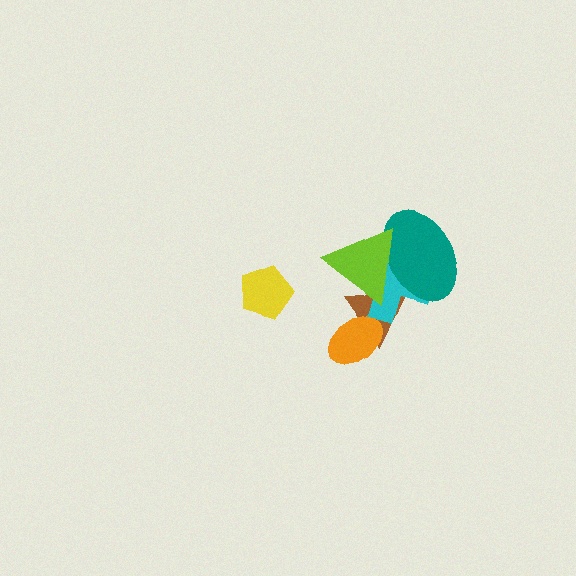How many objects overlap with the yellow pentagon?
0 objects overlap with the yellow pentagon.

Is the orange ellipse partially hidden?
No, no other shape covers it.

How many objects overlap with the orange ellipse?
1 object overlaps with the orange ellipse.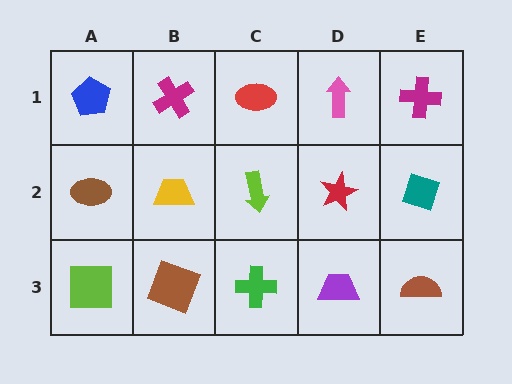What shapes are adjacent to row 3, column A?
A brown ellipse (row 2, column A), a brown square (row 3, column B).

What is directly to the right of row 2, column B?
A lime arrow.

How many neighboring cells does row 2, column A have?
3.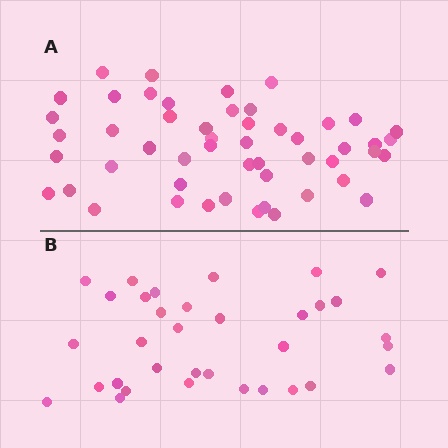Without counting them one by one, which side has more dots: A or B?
Region A (the top region) has more dots.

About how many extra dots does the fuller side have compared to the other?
Region A has approximately 15 more dots than region B.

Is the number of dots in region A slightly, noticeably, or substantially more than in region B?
Region A has substantially more. The ratio is roughly 1.5 to 1.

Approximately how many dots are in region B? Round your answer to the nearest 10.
About 30 dots. (The exact count is 34, which rounds to 30.)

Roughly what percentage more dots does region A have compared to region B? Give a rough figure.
About 50% more.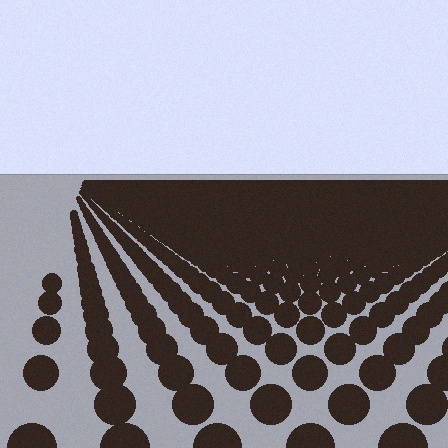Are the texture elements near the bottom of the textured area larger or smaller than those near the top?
Larger. Near the bottom, elements are closer to the viewer and appear at a bigger on-screen size.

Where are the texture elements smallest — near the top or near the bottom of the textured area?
Near the top.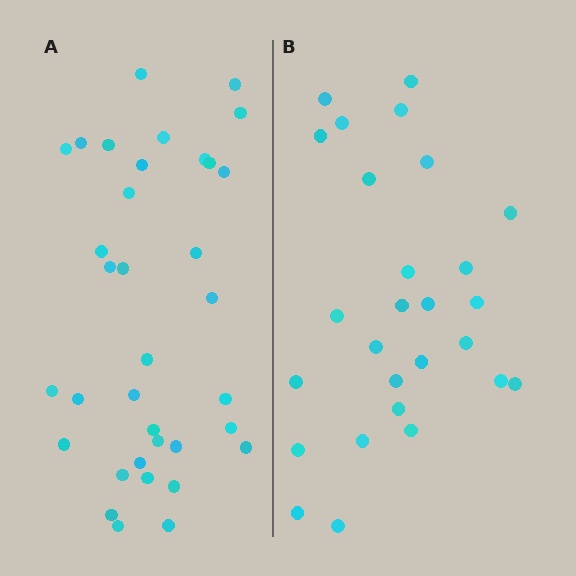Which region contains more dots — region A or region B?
Region A (the left region) has more dots.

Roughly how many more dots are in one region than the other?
Region A has roughly 8 or so more dots than region B.